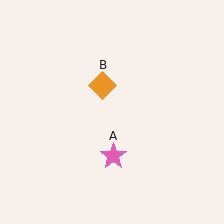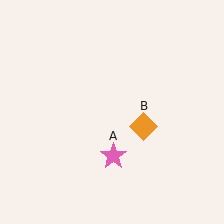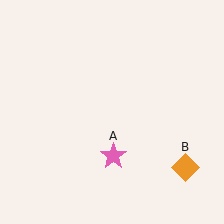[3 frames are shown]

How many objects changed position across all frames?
1 object changed position: orange diamond (object B).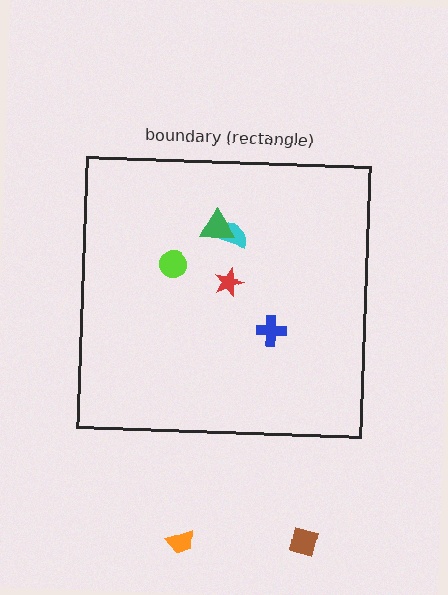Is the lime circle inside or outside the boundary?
Inside.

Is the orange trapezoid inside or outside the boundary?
Outside.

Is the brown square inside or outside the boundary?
Outside.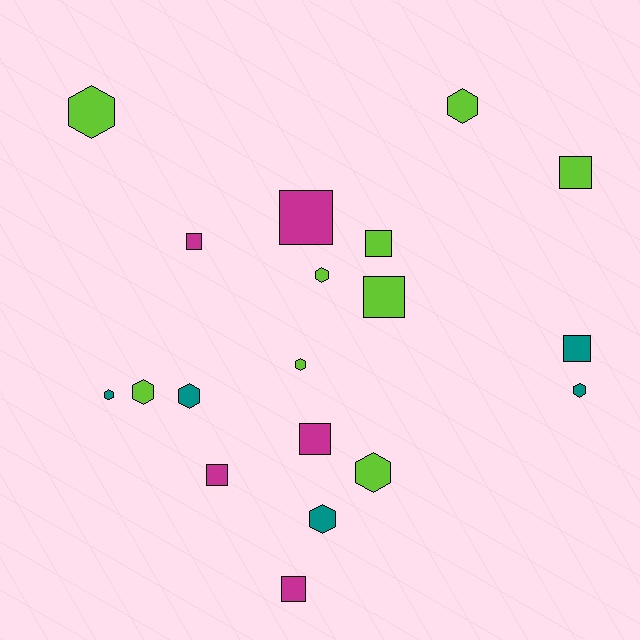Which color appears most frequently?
Lime, with 9 objects.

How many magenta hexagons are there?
There are no magenta hexagons.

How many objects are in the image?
There are 19 objects.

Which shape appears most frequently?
Hexagon, with 10 objects.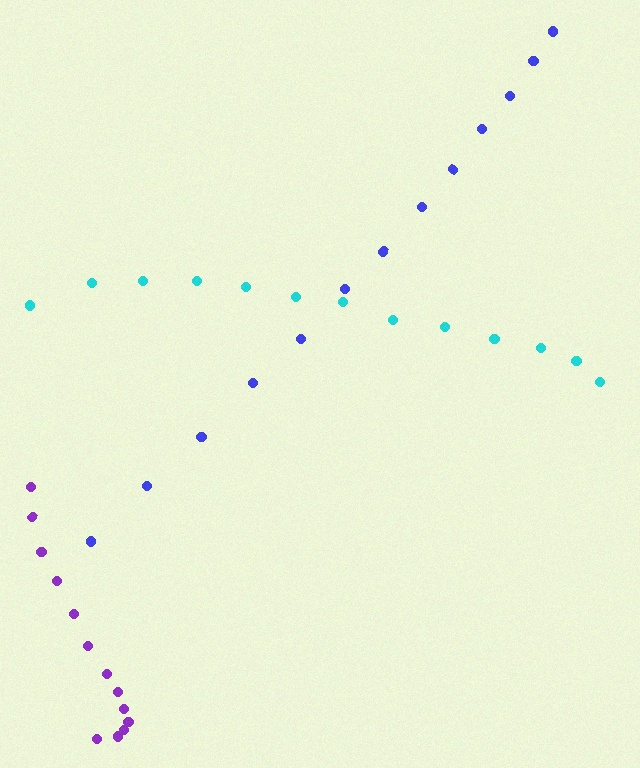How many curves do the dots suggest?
There are 3 distinct paths.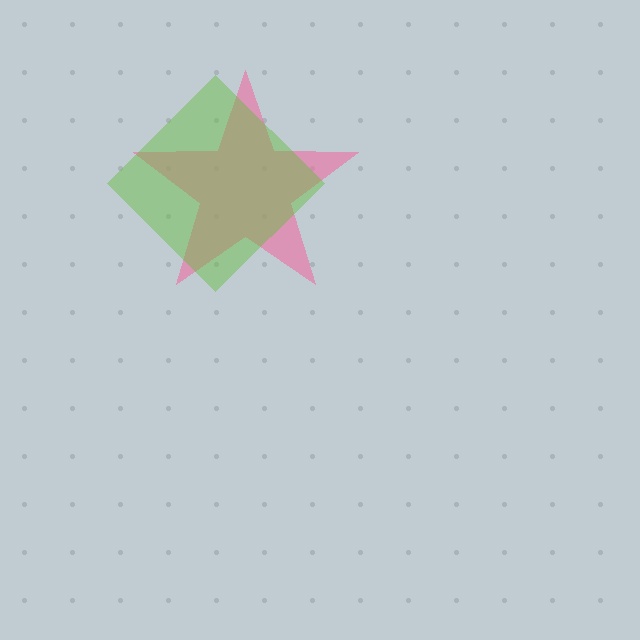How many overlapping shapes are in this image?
There are 2 overlapping shapes in the image.